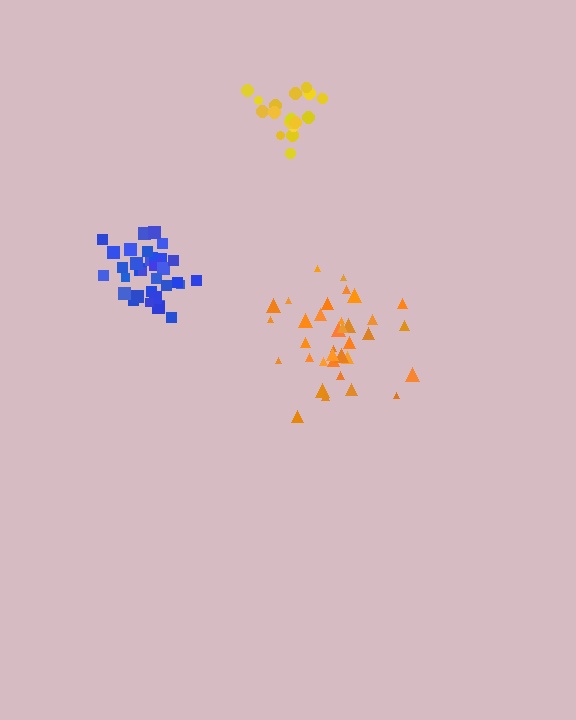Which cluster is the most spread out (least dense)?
Orange.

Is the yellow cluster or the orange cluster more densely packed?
Yellow.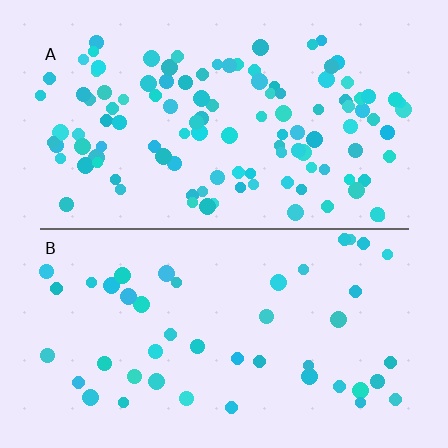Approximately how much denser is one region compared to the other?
Approximately 2.5× — region A over region B.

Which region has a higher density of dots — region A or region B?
A (the top).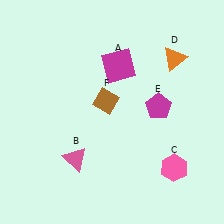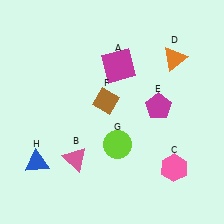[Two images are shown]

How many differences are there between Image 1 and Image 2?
There are 2 differences between the two images.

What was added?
A lime circle (G), a blue triangle (H) were added in Image 2.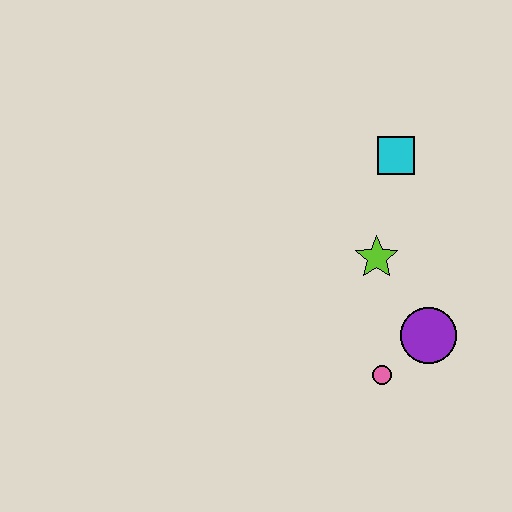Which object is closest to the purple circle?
The pink circle is closest to the purple circle.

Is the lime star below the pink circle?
No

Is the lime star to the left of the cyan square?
Yes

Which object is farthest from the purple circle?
The cyan square is farthest from the purple circle.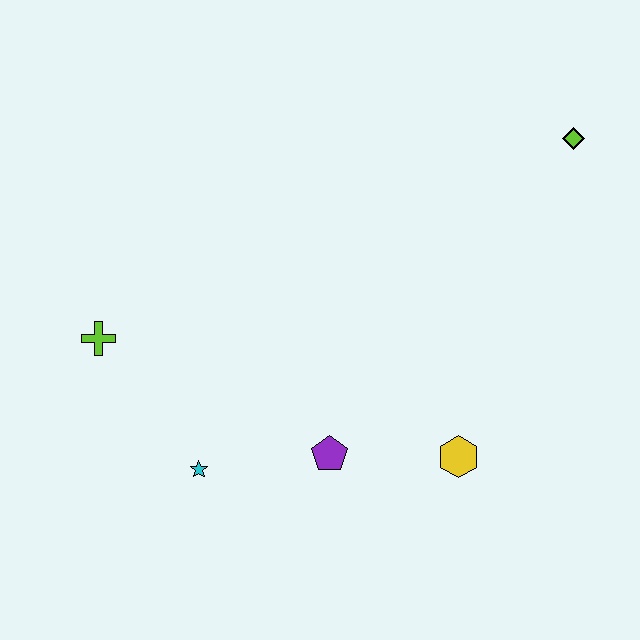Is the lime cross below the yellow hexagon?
No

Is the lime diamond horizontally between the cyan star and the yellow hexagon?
No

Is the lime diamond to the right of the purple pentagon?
Yes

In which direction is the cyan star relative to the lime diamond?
The cyan star is to the left of the lime diamond.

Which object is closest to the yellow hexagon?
The purple pentagon is closest to the yellow hexagon.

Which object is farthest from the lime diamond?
The lime cross is farthest from the lime diamond.